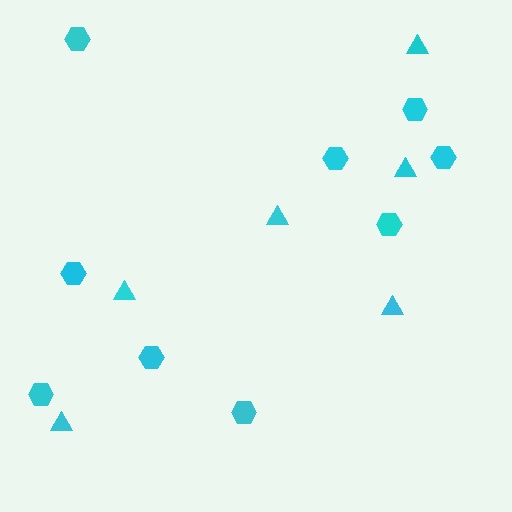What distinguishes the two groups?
There are 2 groups: one group of triangles (6) and one group of hexagons (9).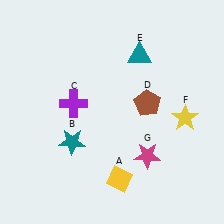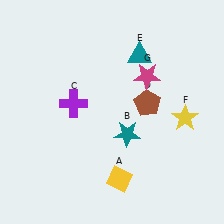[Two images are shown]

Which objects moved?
The objects that moved are: the teal star (B), the magenta star (G).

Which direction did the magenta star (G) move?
The magenta star (G) moved up.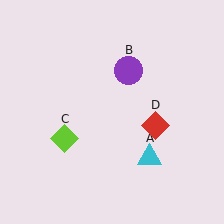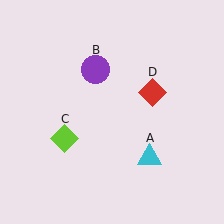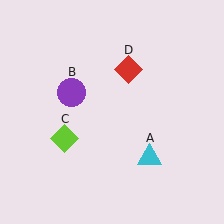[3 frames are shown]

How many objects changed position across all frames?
2 objects changed position: purple circle (object B), red diamond (object D).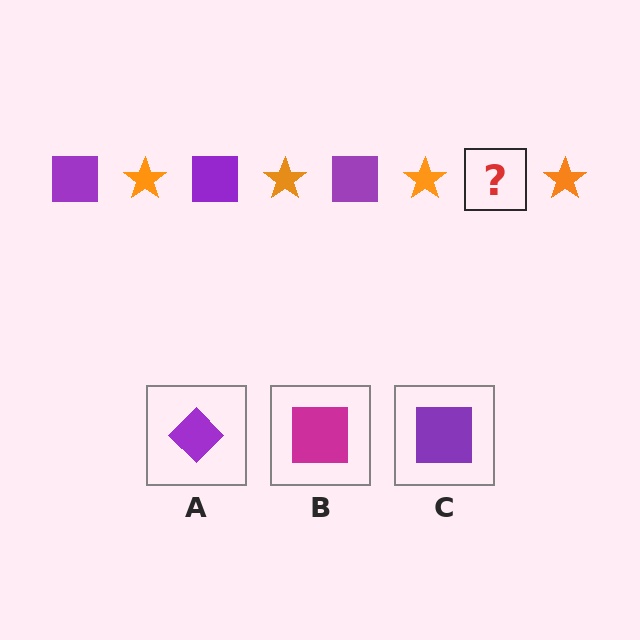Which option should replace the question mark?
Option C.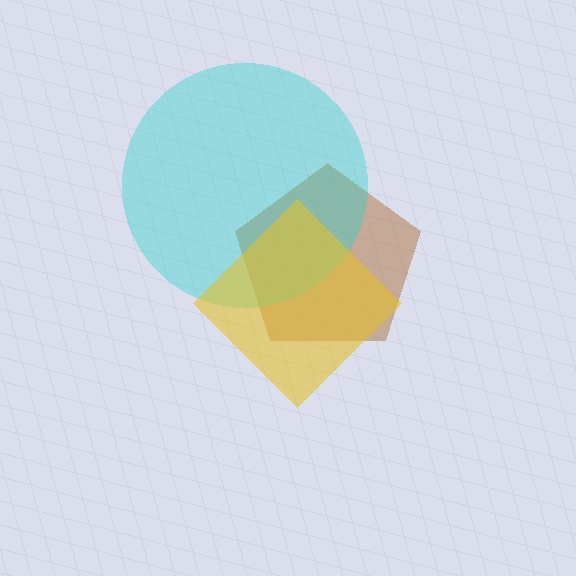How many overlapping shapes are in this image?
There are 3 overlapping shapes in the image.